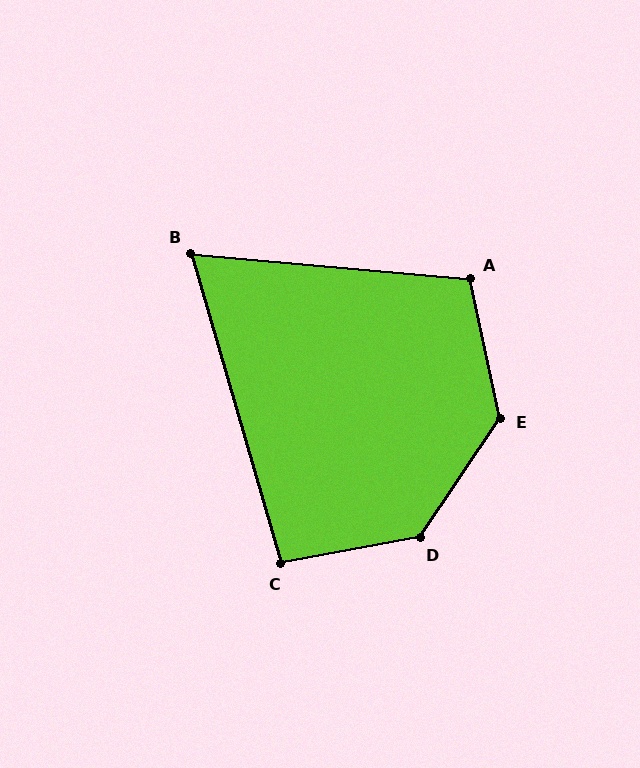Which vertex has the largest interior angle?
D, at approximately 134 degrees.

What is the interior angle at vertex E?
Approximately 134 degrees (obtuse).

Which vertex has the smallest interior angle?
B, at approximately 69 degrees.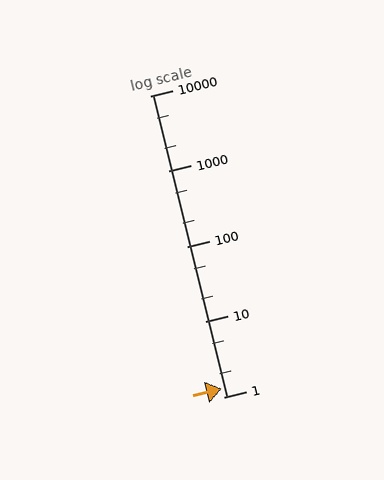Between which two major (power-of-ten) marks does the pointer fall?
The pointer is between 1 and 10.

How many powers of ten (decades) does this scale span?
The scale spans 4 decades, from 1 to 10000.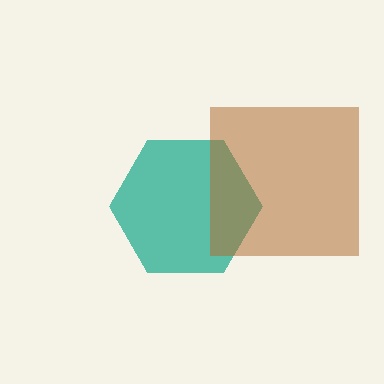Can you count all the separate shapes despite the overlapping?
Yes, there are 2 separate shapes.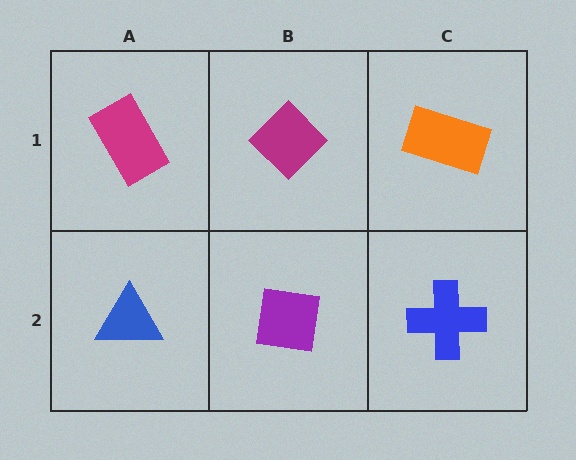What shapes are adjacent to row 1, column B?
A purple square (row 2, column B), a magenta rectangle (row 1, column A), an orange rectangle (row 1, column C).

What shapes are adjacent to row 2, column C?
An orange rectangle (row 1, column C), a purple square (row 2, column B).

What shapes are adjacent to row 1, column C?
A blue cross (row 2, column C), a magenta diamond (row 1, column B).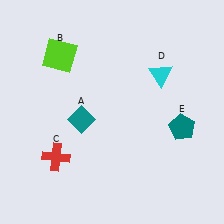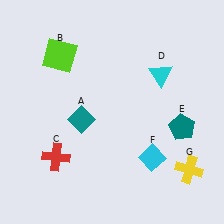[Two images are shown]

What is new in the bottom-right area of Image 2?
A yellow cross (G) was added in the bottom-right area of Image 2.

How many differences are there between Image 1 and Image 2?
There are 2 differences between the two images.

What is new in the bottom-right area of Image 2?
A cyan diamond (F) was added in the bottom-right area of Image 2.